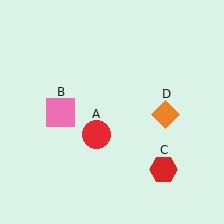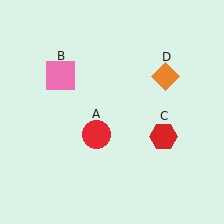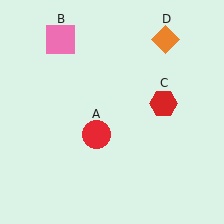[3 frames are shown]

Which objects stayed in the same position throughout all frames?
Red circle (object A) remained stationary.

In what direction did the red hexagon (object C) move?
The red hexagon (object C) moved up.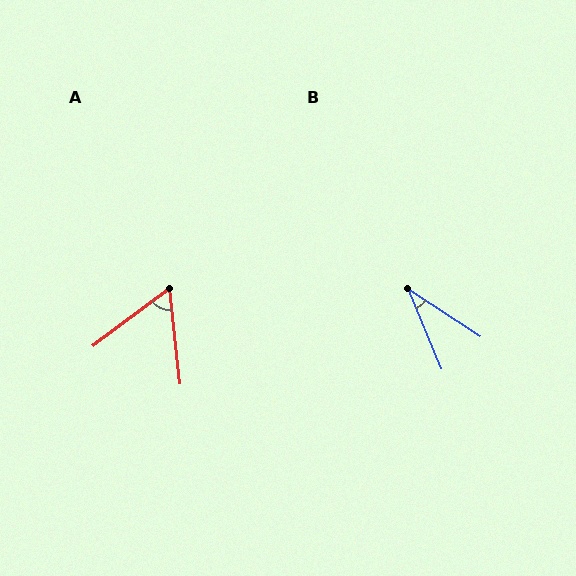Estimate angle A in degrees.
Approximately 59 degrees.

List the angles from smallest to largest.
B (34°), A (59°).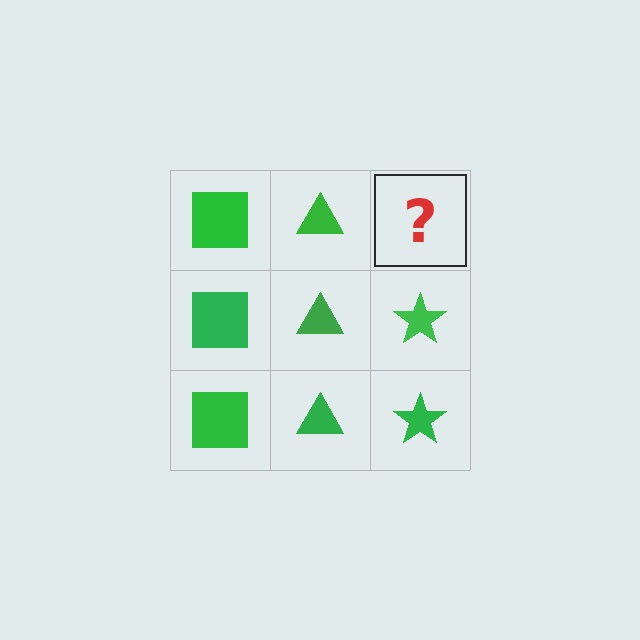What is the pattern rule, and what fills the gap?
The rule is that each column has a consistent shape. The gap should be filled with a green star.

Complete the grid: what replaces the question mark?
The question mark should be replaced with a green star.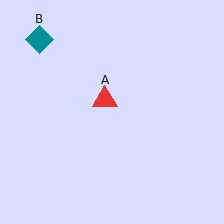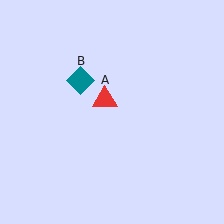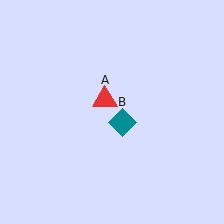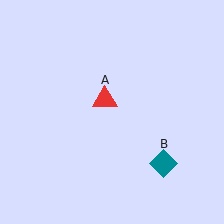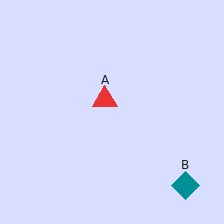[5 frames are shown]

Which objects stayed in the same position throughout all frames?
Red triangle (object A) remained stationary.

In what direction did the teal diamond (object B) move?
The teal diamond (object B) moved down and to the right.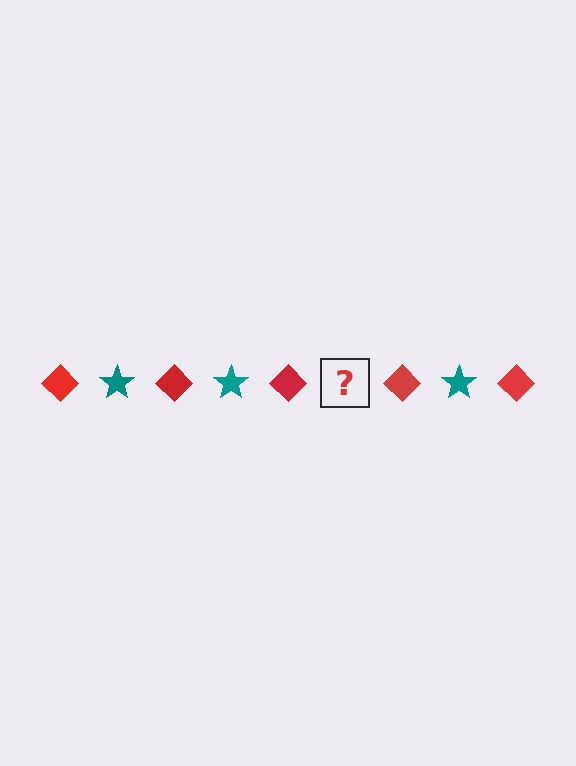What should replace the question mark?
The question mark should be replaced with a teal star.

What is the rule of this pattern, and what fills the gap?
The rule is that the pattern alternates between red diamond and teal star. The gap should be filled with a teal star.